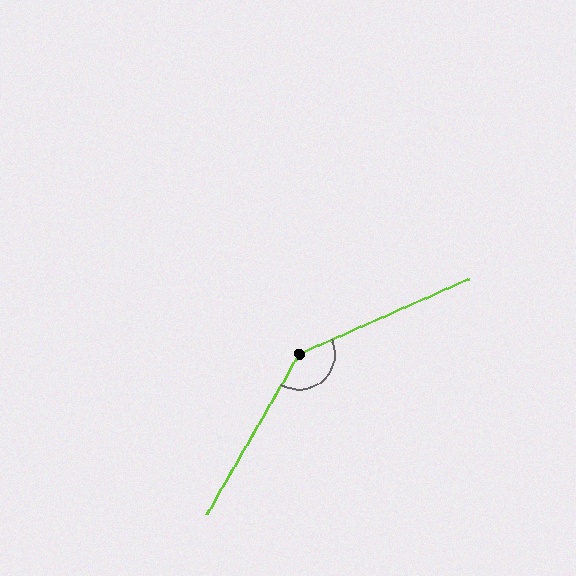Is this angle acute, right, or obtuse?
It is obtuse.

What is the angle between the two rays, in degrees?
Approximately 144 degrees.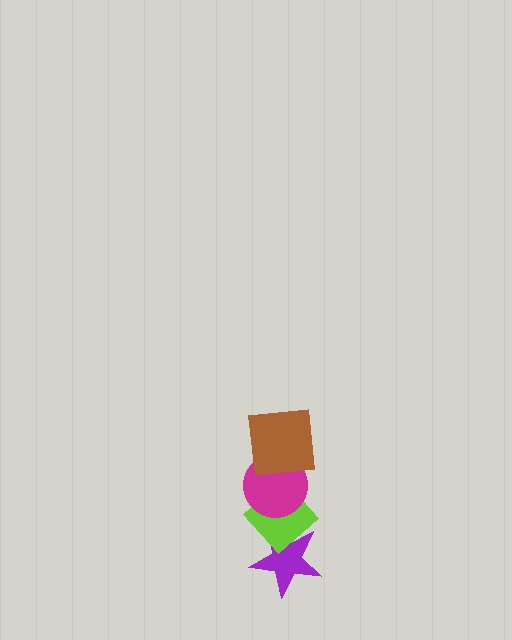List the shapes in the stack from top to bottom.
From top to bottom: the brown square, the magenta circle, the lime diamond, the purple star.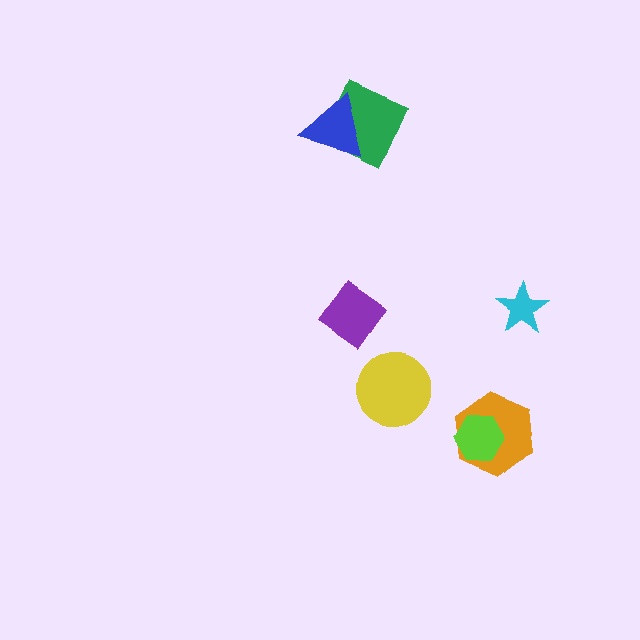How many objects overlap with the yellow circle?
0 objects overlap with the yellow circle.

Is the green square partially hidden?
Yes, it is partially covered by another shape.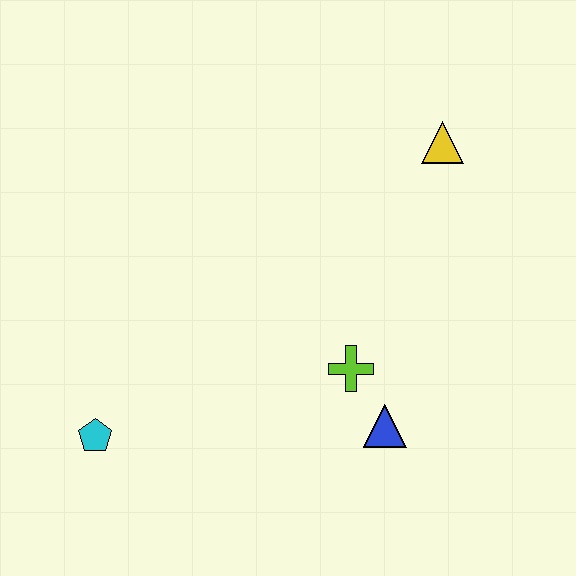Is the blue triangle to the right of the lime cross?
Yes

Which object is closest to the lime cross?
The blue triangle is closest to the lime cross.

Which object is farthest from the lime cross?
The cyan pentagon is farthest from the lime cross.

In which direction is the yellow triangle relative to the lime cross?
The yellow triangle is above the lime cross.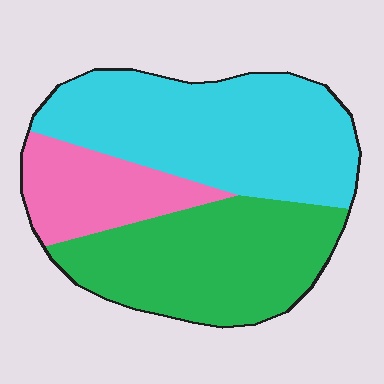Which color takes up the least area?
Pink, at roughly 20%.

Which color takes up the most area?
Cyan, at roughly 45%.